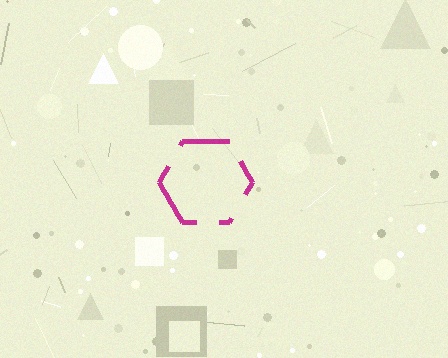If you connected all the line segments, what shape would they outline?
They would outline a hexagon.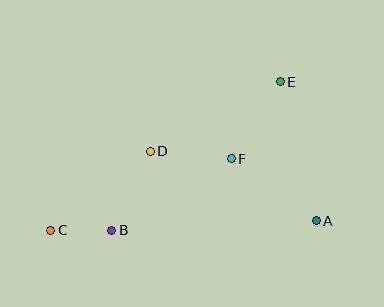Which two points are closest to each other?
Points B and C are closest to each other.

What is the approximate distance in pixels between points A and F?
The distance between A and F is approximately 105 pixels.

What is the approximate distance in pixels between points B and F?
The distance between B and F is approximately 139 pixels.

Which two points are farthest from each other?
Points C and E are farthest from each other.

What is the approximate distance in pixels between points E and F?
The distance between E and F is approximately 91 pixels.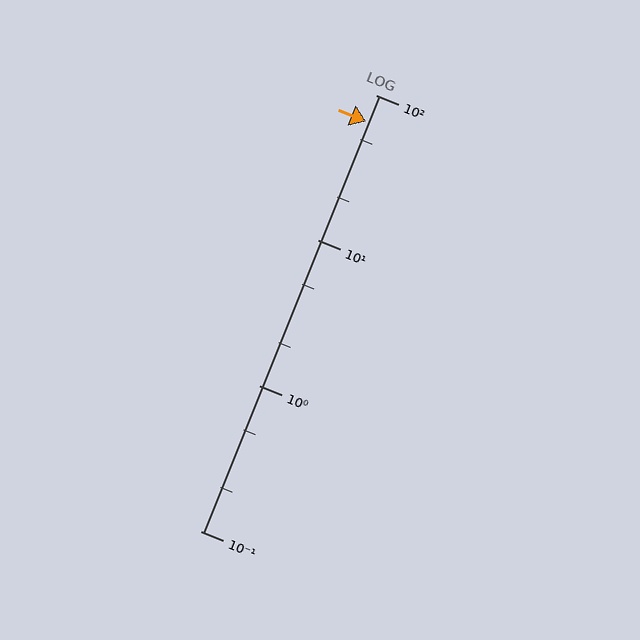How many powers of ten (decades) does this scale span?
The scale spans 3 decades, from 0.1 to 100.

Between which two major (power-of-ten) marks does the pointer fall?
The pointer is between 10 and 100.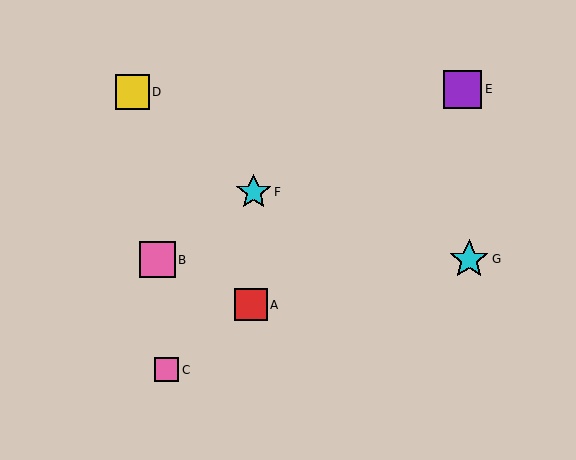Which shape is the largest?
The cyan star (labeled G) is the largest.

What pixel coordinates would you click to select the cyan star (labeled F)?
Click at (254, 192) to select the cyan star F.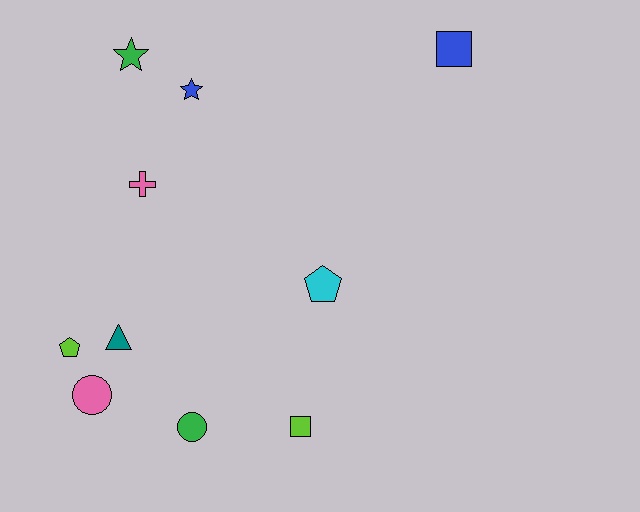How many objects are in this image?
There are 10 objects.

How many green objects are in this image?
There are 2 green objects.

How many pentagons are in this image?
There are 2 pentagons.